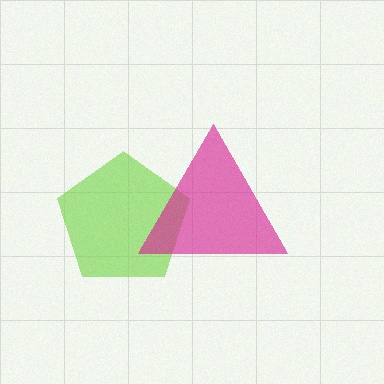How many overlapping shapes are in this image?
There are 2 overlapping shapes in the image.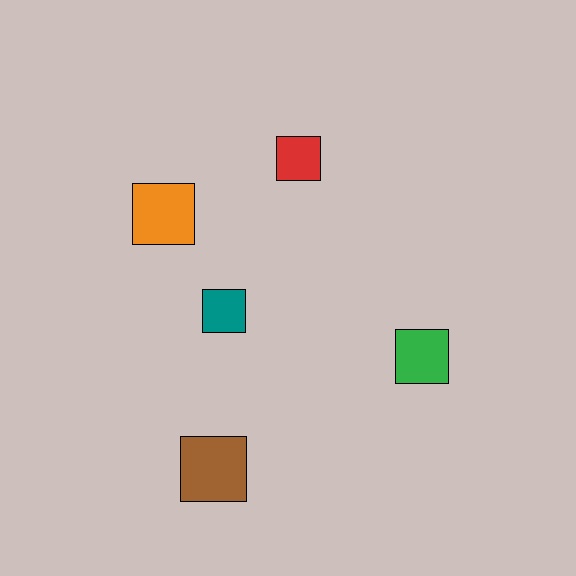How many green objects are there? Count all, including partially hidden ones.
There is 1 green object.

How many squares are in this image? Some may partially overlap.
There are 5 squares.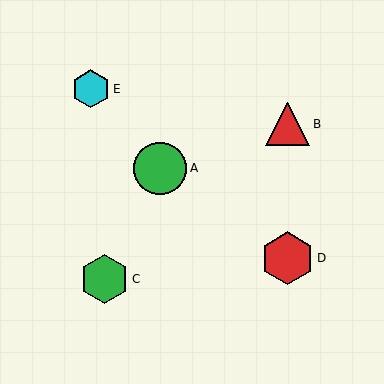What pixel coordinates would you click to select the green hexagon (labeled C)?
Click at (105, 279) to select the green hexagon C.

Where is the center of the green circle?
The center of the green circle is at (160, 169).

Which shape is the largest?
The red hexagon (labeled D) is the largest.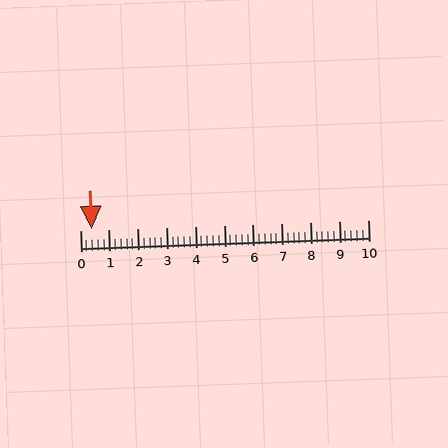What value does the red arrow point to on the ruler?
The red arrow points to approximately 0.4.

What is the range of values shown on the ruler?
The ruler shows values from 0 to 10.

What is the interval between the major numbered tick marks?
The major tick marks are spaced 1 units apart.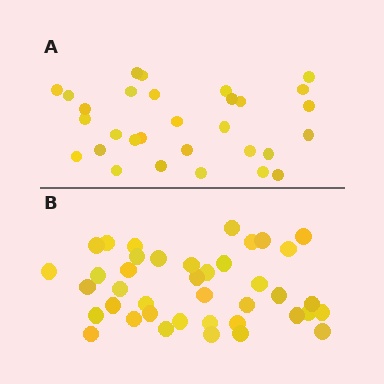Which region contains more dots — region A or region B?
Region B (the bottom region) has more dots.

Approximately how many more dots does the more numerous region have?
Region B has roughly 10 or so more dots than region A.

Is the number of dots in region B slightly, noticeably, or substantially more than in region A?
Region B has noticeably more, but not dramatically so. The ratio is roughly 1.3 to 1.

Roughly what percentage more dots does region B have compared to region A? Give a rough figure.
About 35% more.